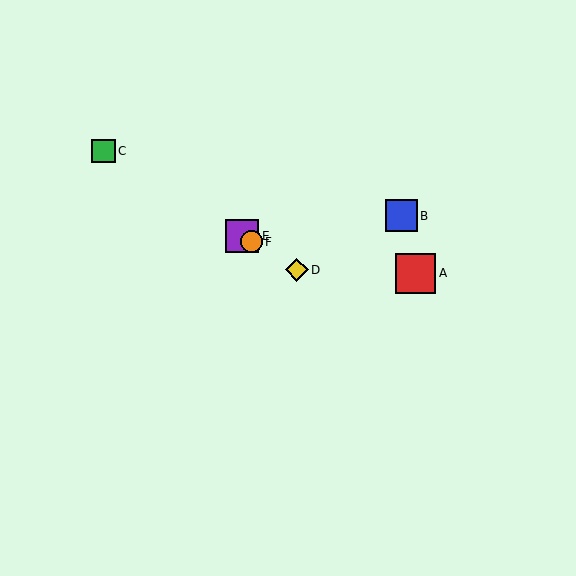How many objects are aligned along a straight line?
4 objects (C, D, E, F) are aligned along a straight line.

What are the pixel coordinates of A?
Object A is at (416, 273).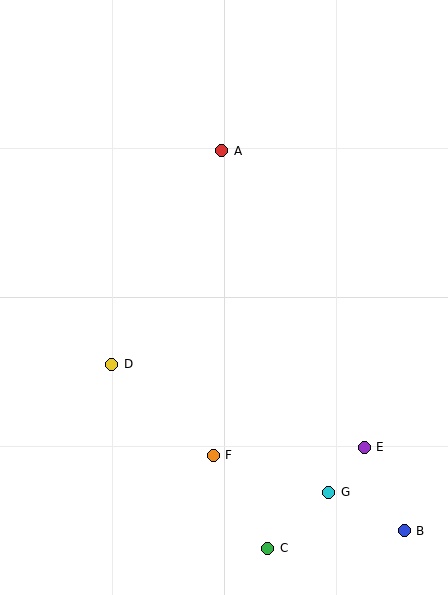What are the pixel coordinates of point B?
Point B is at (404, 531).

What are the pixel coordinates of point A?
Point A is at (222, 151).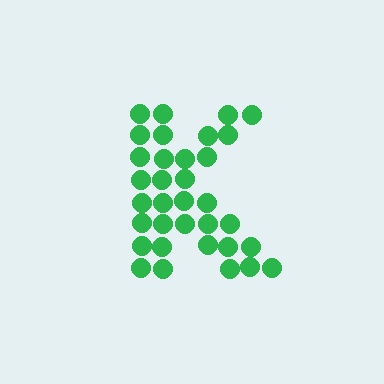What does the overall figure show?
The overall figure shows the letter K.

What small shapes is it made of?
It is made of small circles.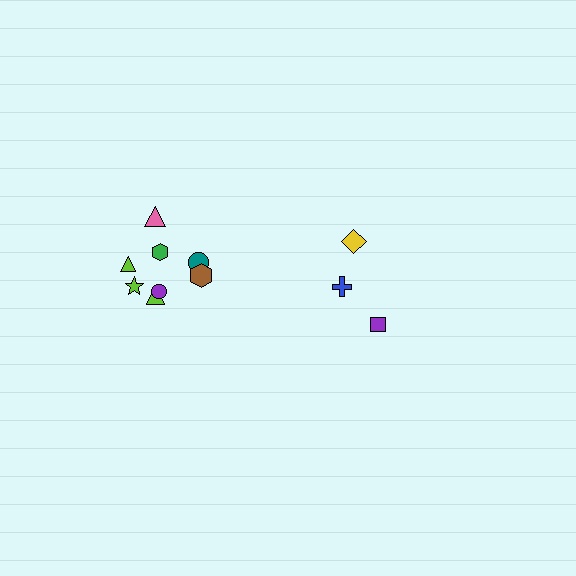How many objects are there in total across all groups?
There are 11 objects.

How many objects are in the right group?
There are 3 objects.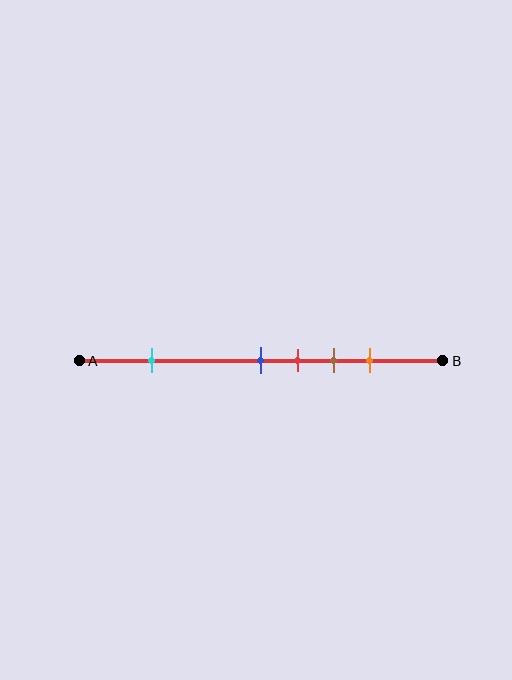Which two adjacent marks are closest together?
The blue and red marks are the closest adjacent pair.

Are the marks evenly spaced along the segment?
No, the marks are not evenly spaced.